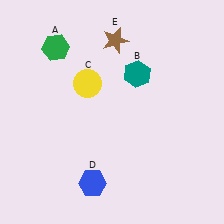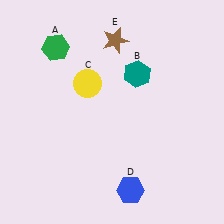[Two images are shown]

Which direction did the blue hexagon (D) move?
The blue hexagon (D) moved right.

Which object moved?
The blue hexagon (D) moved right.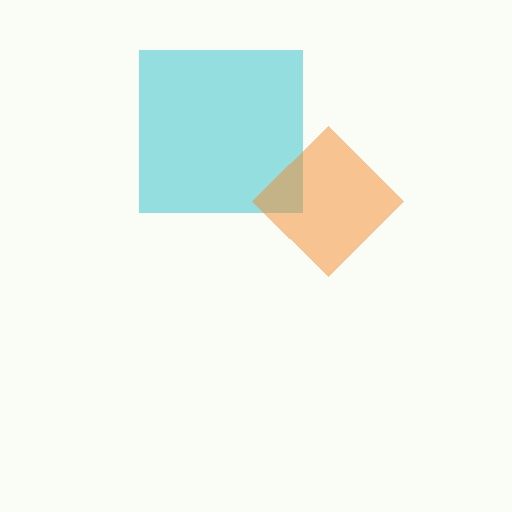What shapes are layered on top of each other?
The layered shapes are: a cyan square, an orange diamond.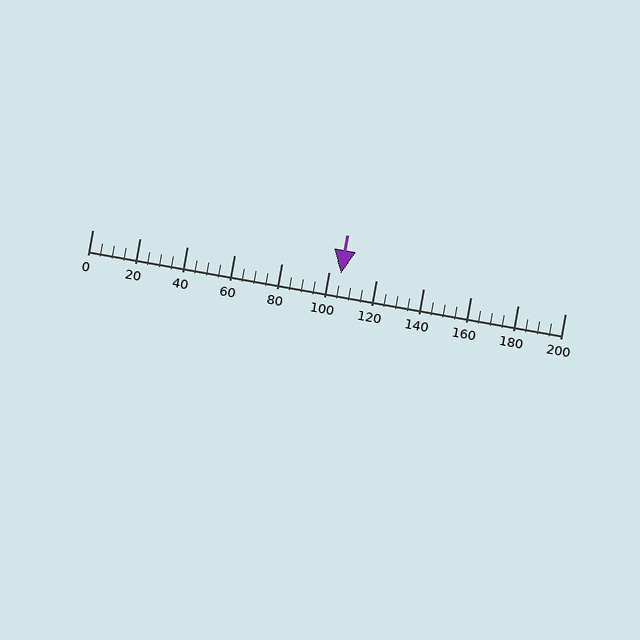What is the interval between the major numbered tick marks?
The major tick marks are spaced 20 units apart.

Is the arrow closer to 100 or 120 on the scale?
The arrow is closer to 100.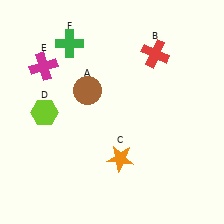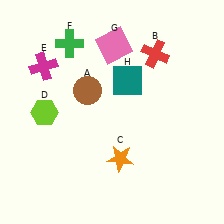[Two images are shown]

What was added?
A pink square (G), a teal square (H) were added in Image 2.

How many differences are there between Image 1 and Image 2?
There are 2 differences between the two images.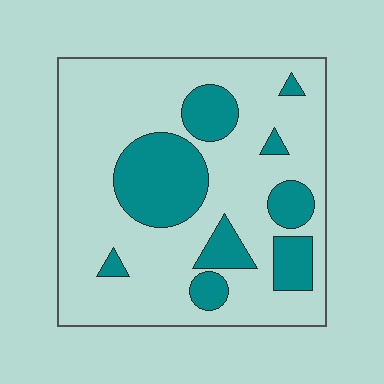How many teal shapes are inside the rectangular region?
9.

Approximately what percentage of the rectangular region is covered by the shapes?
Approximately 25%.